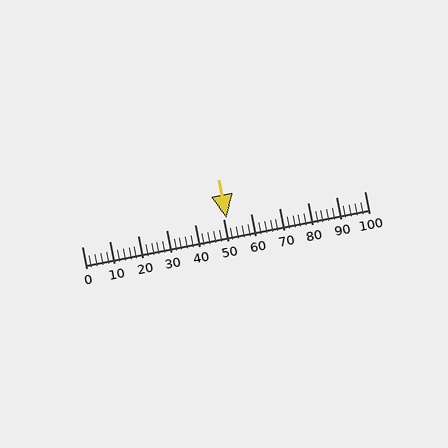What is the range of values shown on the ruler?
The ruler shows values from 0 to 100.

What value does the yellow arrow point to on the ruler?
The yellow arrow points to approximately 51.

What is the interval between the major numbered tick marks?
The major tick marks are spaced 10 units apart.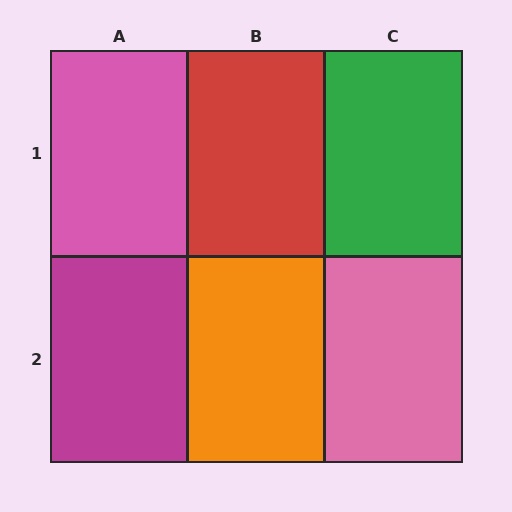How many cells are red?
1 cell is red.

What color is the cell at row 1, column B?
Red.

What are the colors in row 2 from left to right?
Magenta, orange, pink.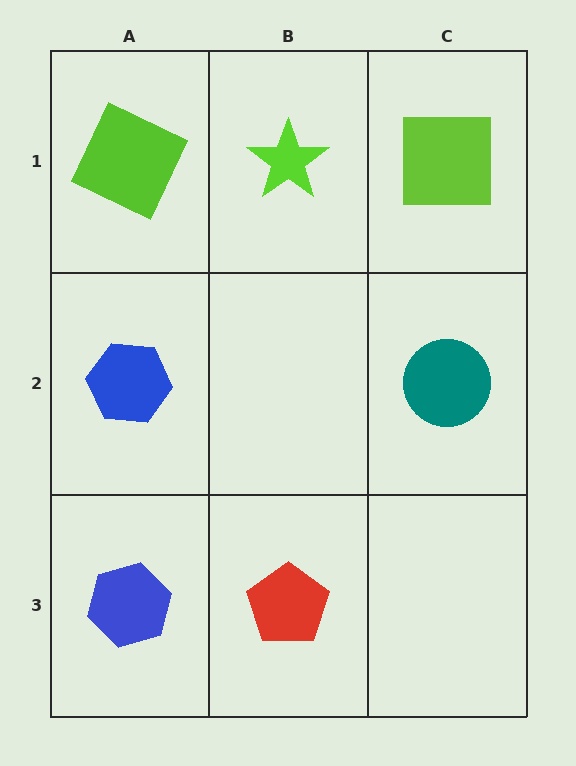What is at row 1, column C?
A lime square.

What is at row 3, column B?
A red pentagon.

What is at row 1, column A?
A lime square.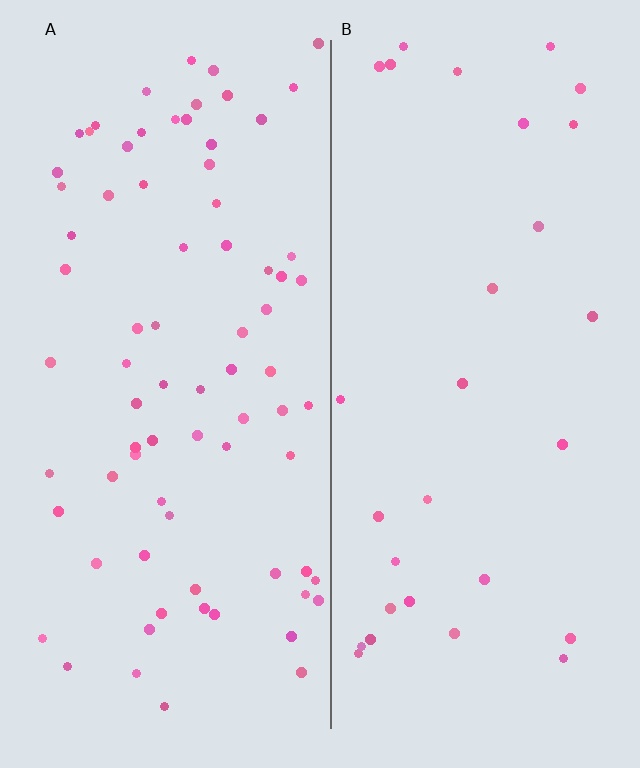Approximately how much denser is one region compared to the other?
Approximately 2.6× — region A over region B.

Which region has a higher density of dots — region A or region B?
A (the left).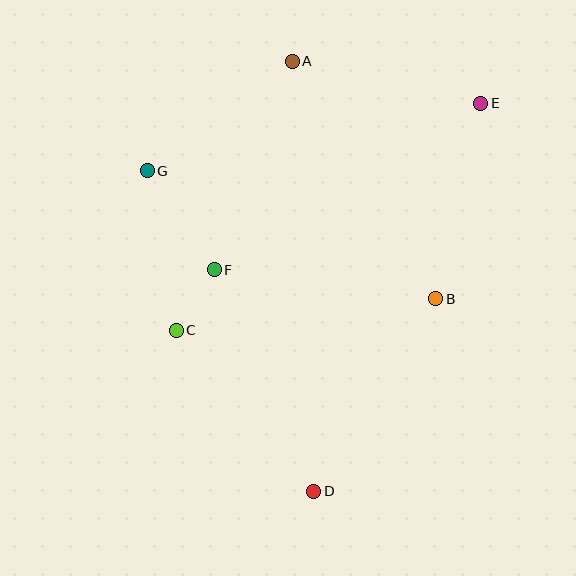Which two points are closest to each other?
Points C and F are closest to each other.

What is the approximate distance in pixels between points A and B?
The distance between A and B is approximately 278 pixels.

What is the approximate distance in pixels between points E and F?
The distance between E and F is approximately 314 pixels.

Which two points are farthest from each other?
Points A and D are farthest from each other.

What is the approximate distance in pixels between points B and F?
The distance between B and F is approximately 224 pixels.